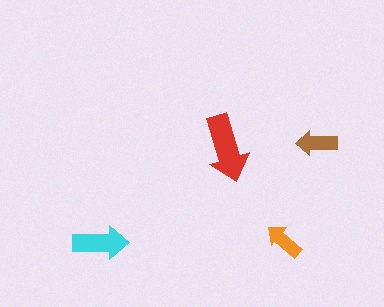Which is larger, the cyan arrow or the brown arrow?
The cyan one.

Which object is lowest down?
The cyan arrow is bottommost.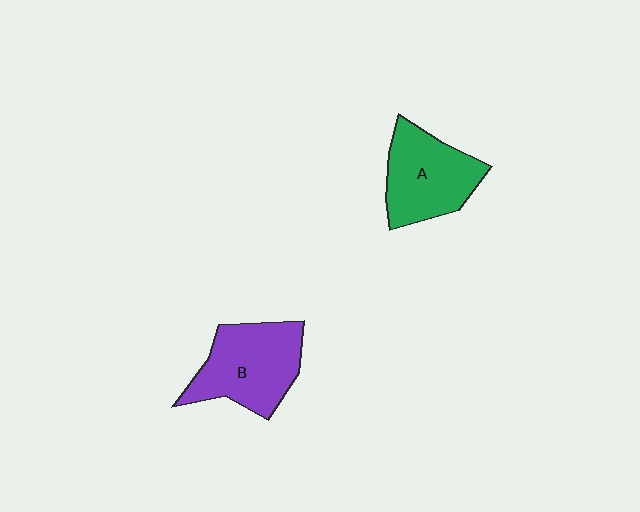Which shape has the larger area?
Shape B (purple).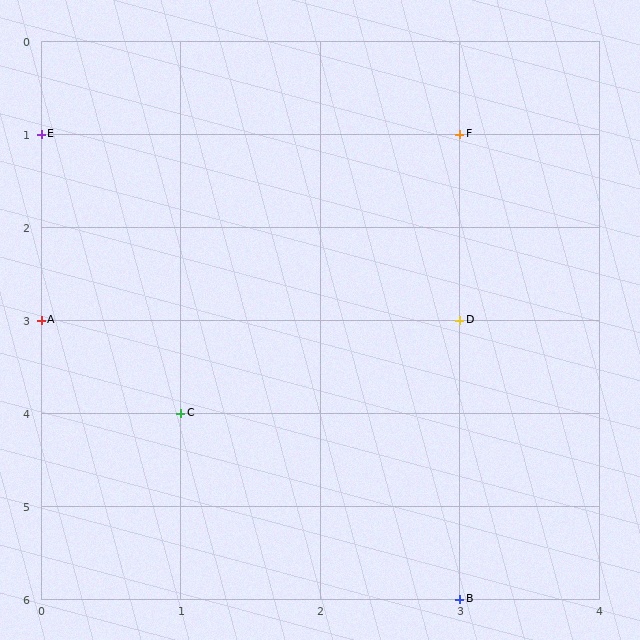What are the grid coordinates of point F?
Point F is at grid coordinates (3, 1).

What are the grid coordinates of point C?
Point C is at grid coordinates (1, 4).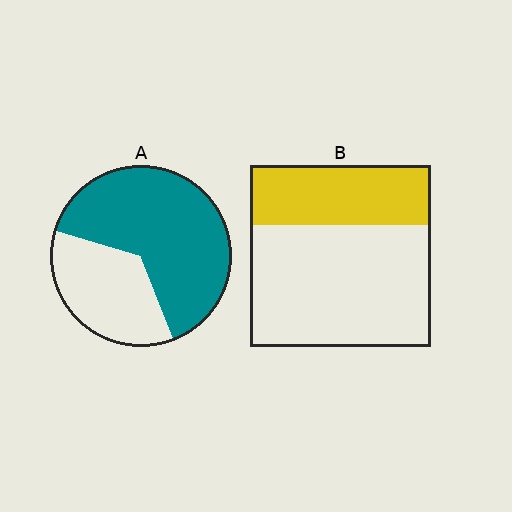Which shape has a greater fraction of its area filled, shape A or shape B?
Shape A.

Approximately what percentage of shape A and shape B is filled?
A is approximately 65% and B is approximately 35%.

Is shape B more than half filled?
No.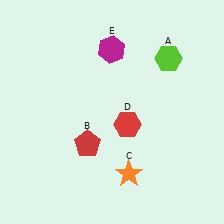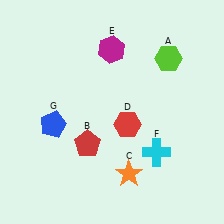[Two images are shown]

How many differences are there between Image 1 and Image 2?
There are 2 differences between the two images.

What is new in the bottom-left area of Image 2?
A blue pentagon (G) was added in the bottom-left area of Image 2.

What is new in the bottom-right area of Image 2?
A cyan cross (F) was added in the bottom-right area of Image 2.